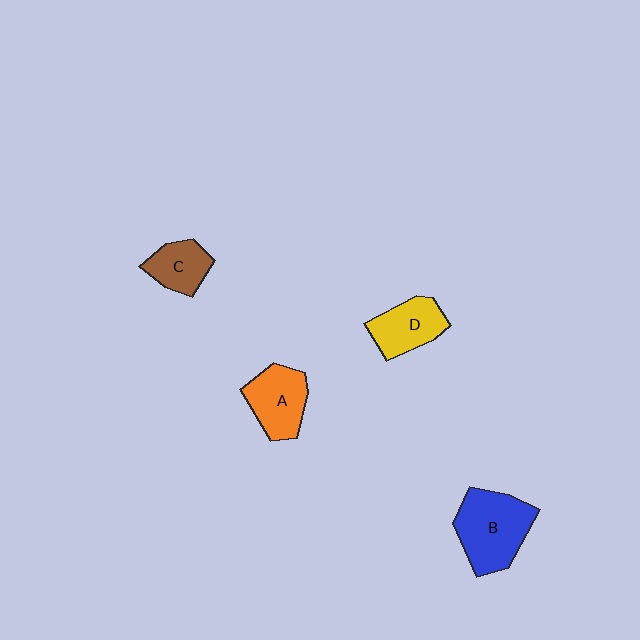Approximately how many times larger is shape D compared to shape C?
Approximately 1.2 times.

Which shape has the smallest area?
Shape C (brown).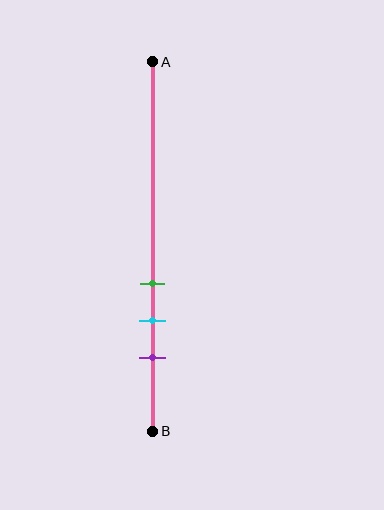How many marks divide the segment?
There are 3 marks dividing the segment.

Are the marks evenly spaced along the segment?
Yes, the marks are approximately evenly spaced.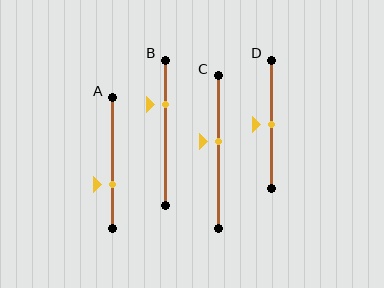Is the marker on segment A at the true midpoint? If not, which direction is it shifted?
No, the marker on segment A is shifted downward by about 17% of the segment length.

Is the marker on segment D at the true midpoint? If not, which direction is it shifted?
Yes, the marker on segment D is at the true midpoint.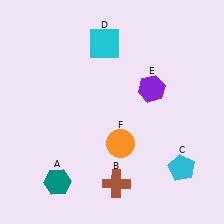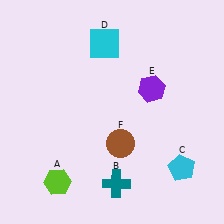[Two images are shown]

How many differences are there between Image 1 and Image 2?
There are 3 differences between the two images.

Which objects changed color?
A changed from teal to lime. B changed from brown to teal. F changed from orange to brown.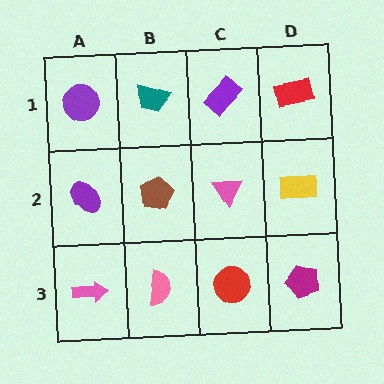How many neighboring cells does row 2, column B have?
4.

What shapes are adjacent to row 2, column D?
A red rectangle (row 1, column D), a magenta pentagon (row 3, column D), a pink triangle (row 2, column C).